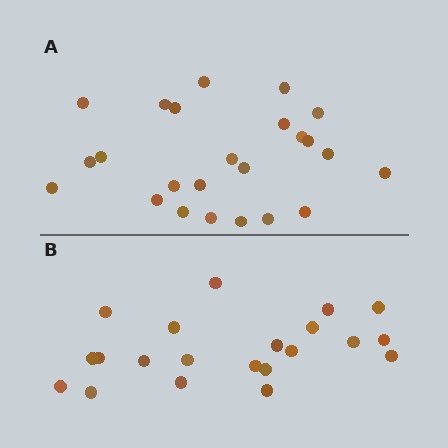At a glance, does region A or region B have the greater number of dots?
Region A (the top region) has more dots.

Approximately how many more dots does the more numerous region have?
Region A has just a few more — roughly 2 or 3 more dots than region B.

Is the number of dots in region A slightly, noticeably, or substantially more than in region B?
Region A has only slightly more — the two regions are fairly close. The ratio is roughly 1.1 to 1.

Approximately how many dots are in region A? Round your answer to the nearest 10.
About 20 dots. (The exact count is 24, which rounds to 20.)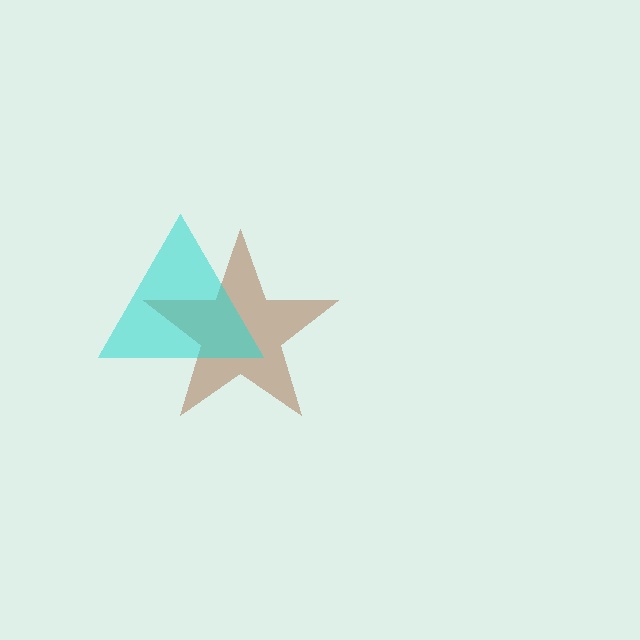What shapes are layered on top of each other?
The layered shapes are: a brown star, a cyan triangle.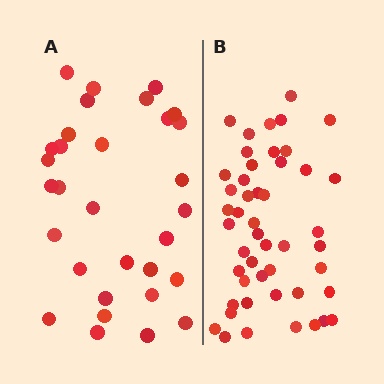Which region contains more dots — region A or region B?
Region B (the right region) has more dots.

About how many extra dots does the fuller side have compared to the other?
Region B has approximately 15 more dots than region A.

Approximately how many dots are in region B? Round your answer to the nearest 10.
About 50 dots. (The exact count is 48, which rounds to 50.)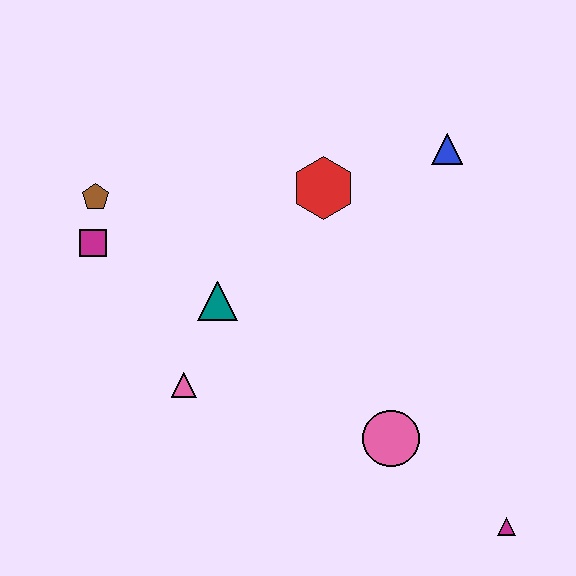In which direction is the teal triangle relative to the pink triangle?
The teal triangle is above the pink triangle.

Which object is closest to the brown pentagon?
The magenta square is closest to the brown pentagon.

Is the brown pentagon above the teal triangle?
Yes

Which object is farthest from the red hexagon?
The magenta triangle is farthest from the red hexagon.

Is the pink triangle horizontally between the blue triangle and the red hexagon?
No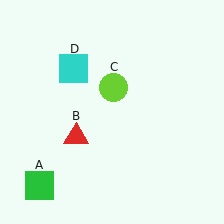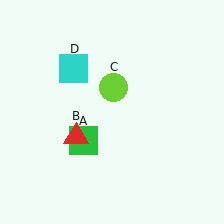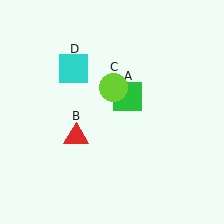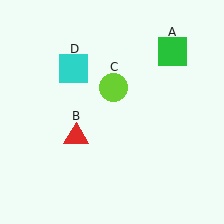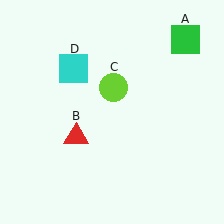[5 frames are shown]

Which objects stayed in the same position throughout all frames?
Red triangle (object B) and lime circle (object C) and cyan square (object D) remained stationary.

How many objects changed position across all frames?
1 object changed position: green square (object A).